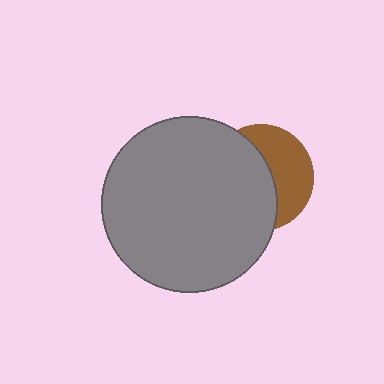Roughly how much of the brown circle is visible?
A small part of it is visible (roughly 43%).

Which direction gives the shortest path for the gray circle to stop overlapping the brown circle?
Moving left gives the shortest separation.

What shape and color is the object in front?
The object in front is a gray circle.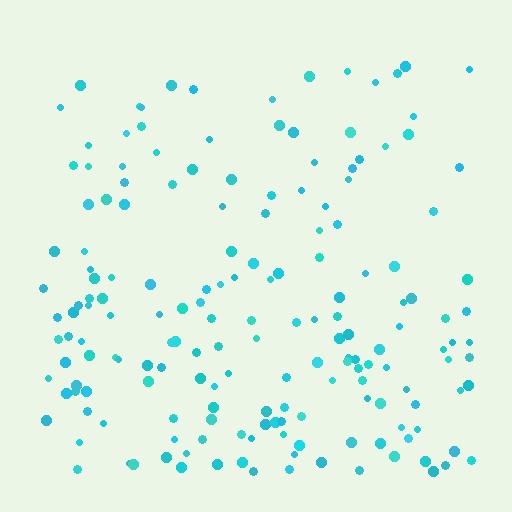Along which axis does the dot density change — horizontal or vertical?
Vertical.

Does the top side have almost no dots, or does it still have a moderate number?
Still a moderate number, just noticeably fewer than the bottom.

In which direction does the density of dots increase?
From top to bottom, with the bottom side densest.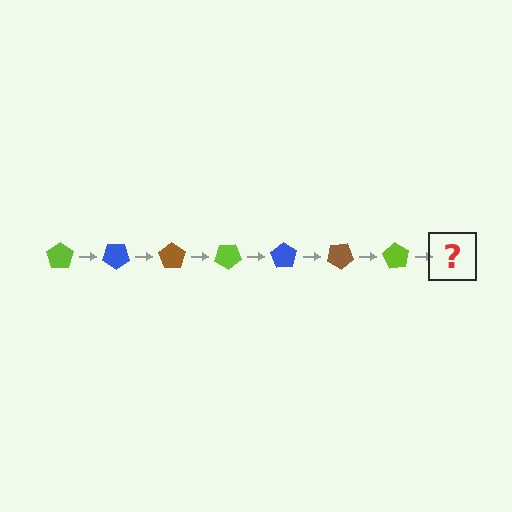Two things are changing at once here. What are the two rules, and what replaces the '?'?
The two rules are that it rotates 35 degrees each step and the color cycles through lime, blue, and brown. The '?' should be a blue pentagon, rotated 245 degrees from the start.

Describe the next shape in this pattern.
It should be a blue pentagon, rotated 245 degrees from the start.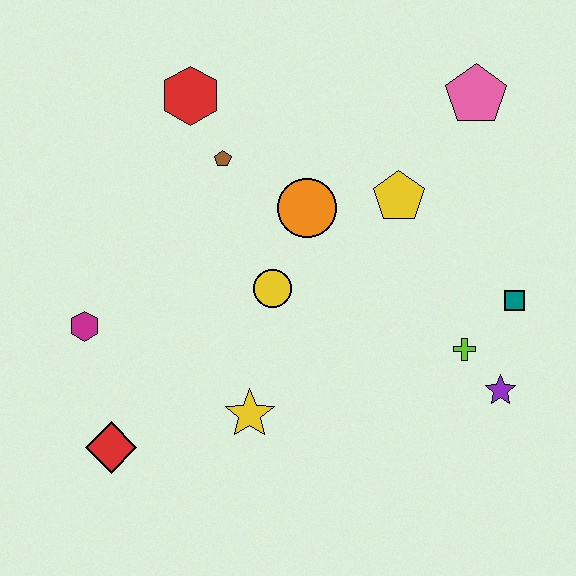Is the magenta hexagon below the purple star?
No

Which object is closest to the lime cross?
The purple star is closest to the lime cross.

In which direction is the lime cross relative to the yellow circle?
The lime cross is to the right of the yellow circle.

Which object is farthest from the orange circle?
The red diamond is farthest from the orange circle.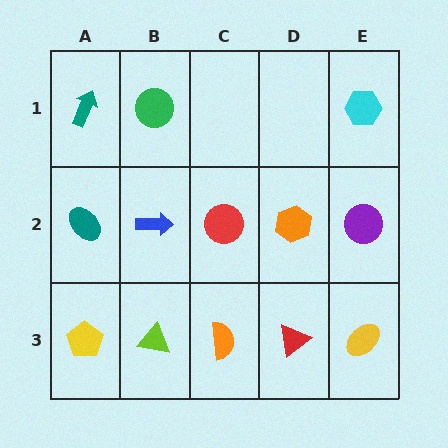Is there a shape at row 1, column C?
No, that cell is empty.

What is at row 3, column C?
An orange semicircle.